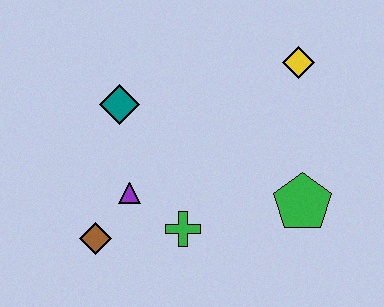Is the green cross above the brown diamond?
Yes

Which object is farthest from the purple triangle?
The yellow diamond is farthest from the purple triangle.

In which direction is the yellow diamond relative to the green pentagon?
The yellow diamond is above the green pentagon.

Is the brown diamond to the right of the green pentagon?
No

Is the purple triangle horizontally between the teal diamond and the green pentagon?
Yes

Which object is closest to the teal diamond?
The purple triangle is closest to the teal diamond.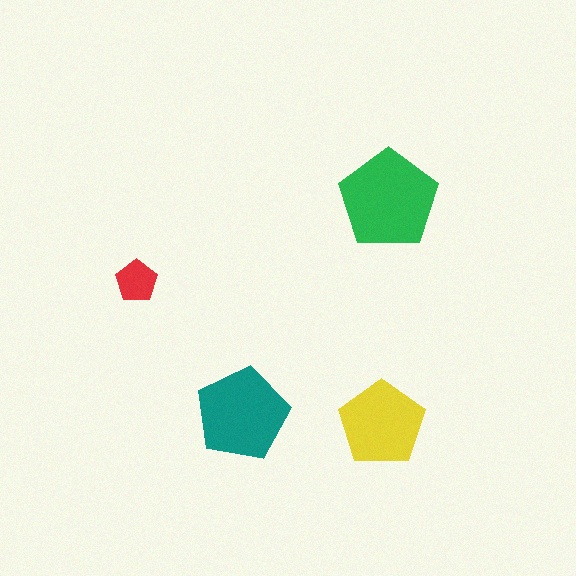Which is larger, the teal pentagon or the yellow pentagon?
The teal one.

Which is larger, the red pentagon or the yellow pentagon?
The yellow one.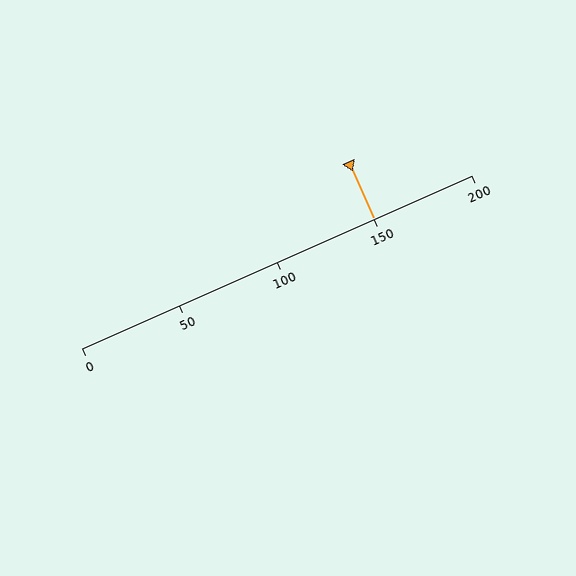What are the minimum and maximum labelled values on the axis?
The axis runs from 0 to 200.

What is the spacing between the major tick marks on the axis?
The major ticks are spaced 50 apart.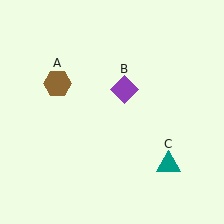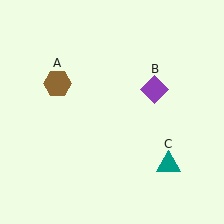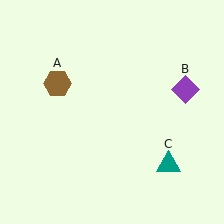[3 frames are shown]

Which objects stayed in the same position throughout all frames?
Brown hexagon (object A) and teal triangle (object C) remained stationary.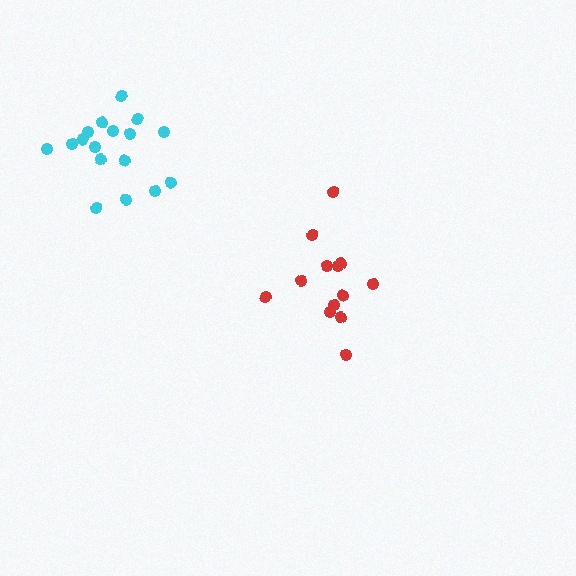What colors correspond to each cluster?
The clusters are colored: red, cyan.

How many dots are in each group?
Group 1: 13 dots, Group 2: 17 dots (30 total).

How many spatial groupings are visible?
There are 2 spatial groupings.